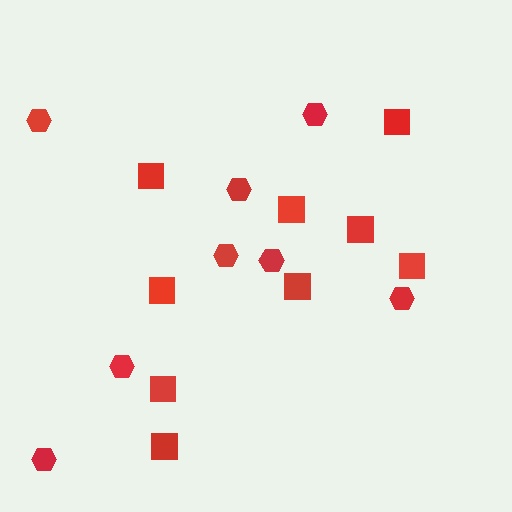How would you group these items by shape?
There are 2 groups: one group of squares (9) and one group of hexagons (8).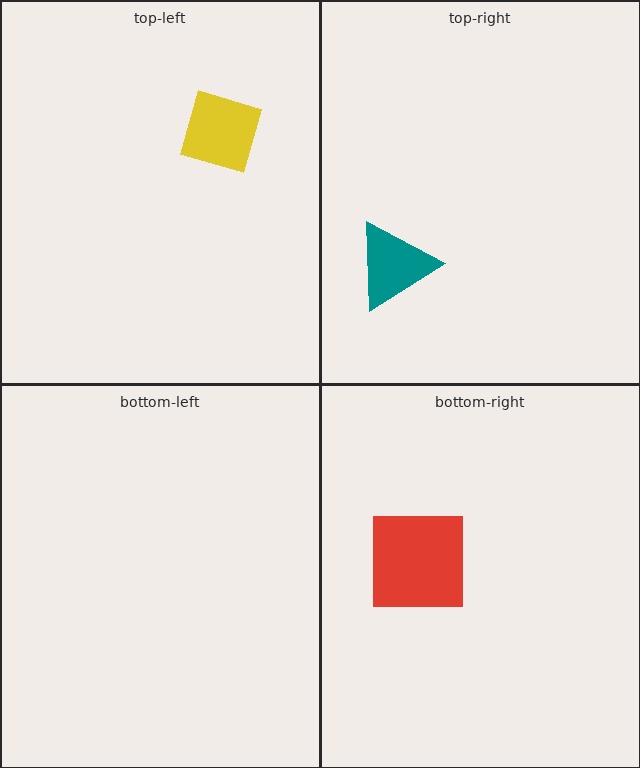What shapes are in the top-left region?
The yellow diamond.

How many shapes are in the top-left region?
1.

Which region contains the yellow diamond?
The top-left region.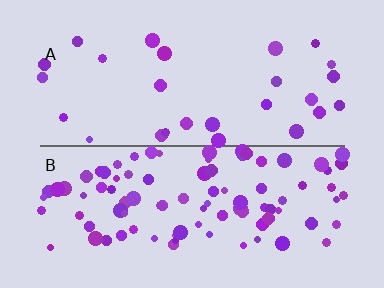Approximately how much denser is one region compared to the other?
Approximately 3.5× — region B over region A.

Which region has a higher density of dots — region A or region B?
B (the bottom).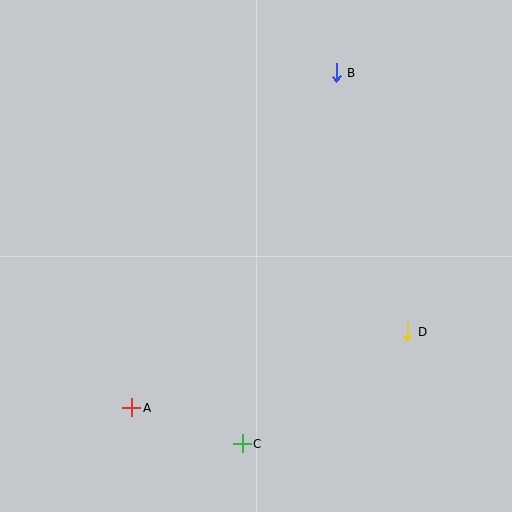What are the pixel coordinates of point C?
Point C is at (242, 444).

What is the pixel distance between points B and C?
The distance between B and C is 383 pixels.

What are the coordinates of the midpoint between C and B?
The midpoint between C and B is at (289, 258).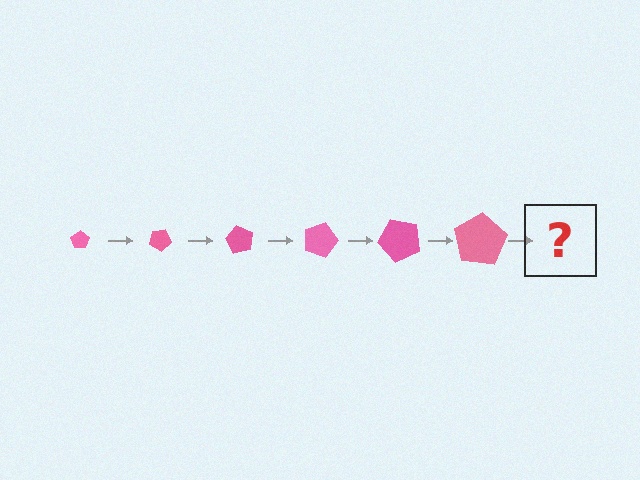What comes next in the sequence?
The next element should be a pentagon, larger than the previous one and rotated 180 degrees from the start.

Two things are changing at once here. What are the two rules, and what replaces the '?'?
The two rules are that the pentagon grows larger each step and it rotates 30 degrees each step. The '?' should be a pentagon, larger than the previous one and rotated 180 degrees from the start.